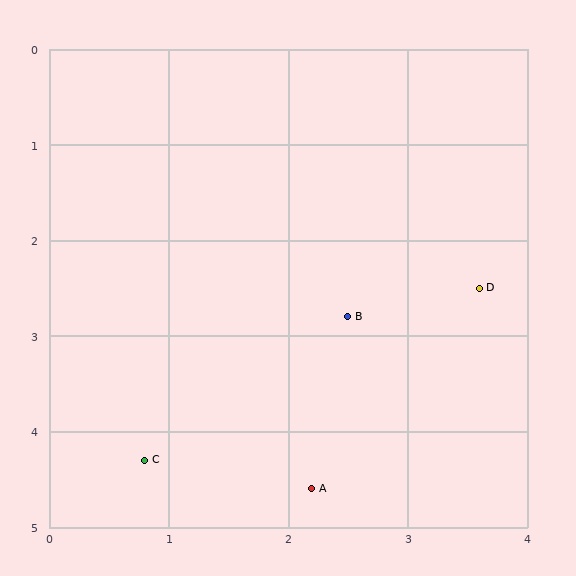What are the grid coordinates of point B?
Point B is at approximately (2.5, 2.8).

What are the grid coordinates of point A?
Point A is at approximately (2.2, 4.6).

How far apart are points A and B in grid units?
Points A and B are about 1.8 grid units apart.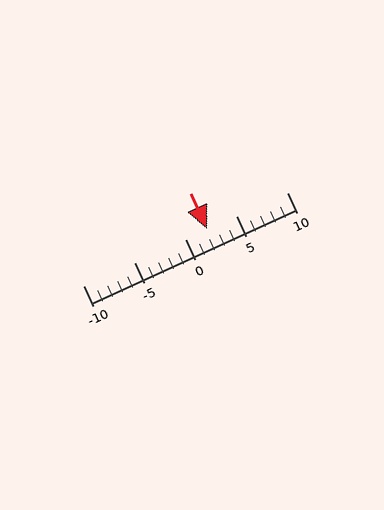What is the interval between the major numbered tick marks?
The major tick marks are spaced 5 units apart.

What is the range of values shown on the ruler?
The ruler shows values from -10 to 10.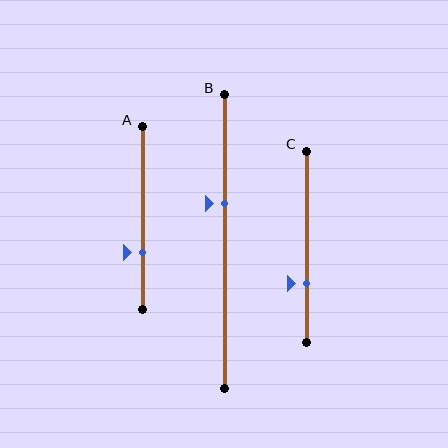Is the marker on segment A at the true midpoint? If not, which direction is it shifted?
No, the marker on segment A is shifted downward by about 19% of the segment length.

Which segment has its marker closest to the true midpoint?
Segment B has its marker closest to the true midpoint.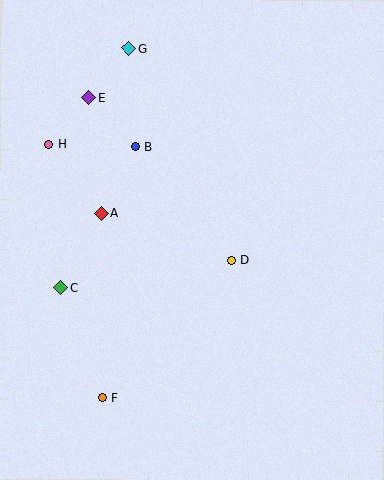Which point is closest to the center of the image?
Point D at (231, 261) is closest to the center.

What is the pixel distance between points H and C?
The distance between H and C is 144 pixels.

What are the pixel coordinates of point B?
Point B is at (135, 146).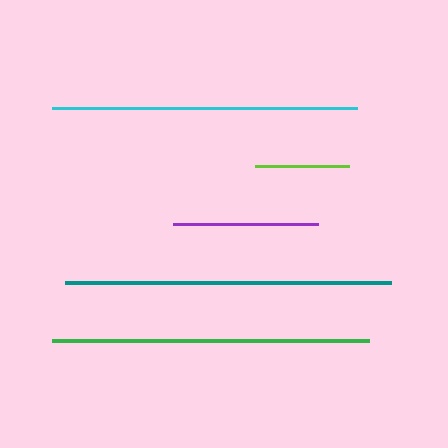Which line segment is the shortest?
The lime line is the shortest at approximately 94 pixels.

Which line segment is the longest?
The teal line is the longest at approximately 326 pixels.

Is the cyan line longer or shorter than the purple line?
The cyan line is longer than the purple line.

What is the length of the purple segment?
The purple segment is approximately 145 pixels long.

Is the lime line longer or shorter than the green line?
The green line is longer than the lime line.